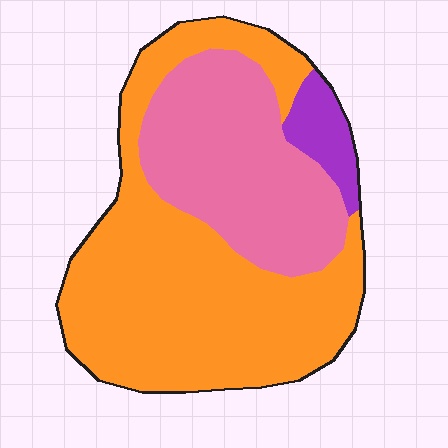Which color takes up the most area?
Orange, at roughly 60%.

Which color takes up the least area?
Purple, at roughly 5%.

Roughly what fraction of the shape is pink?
Pink takes up about one third (1/3) of the shape.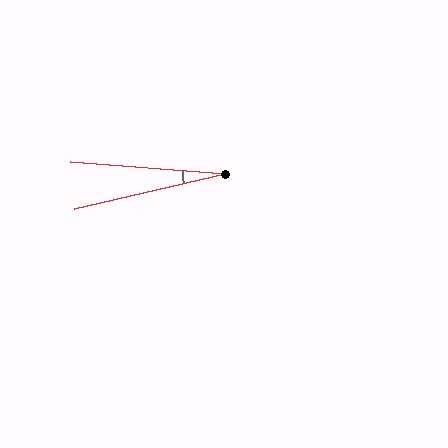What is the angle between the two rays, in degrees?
Approximately 18 degrees.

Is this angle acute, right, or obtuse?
It is acute.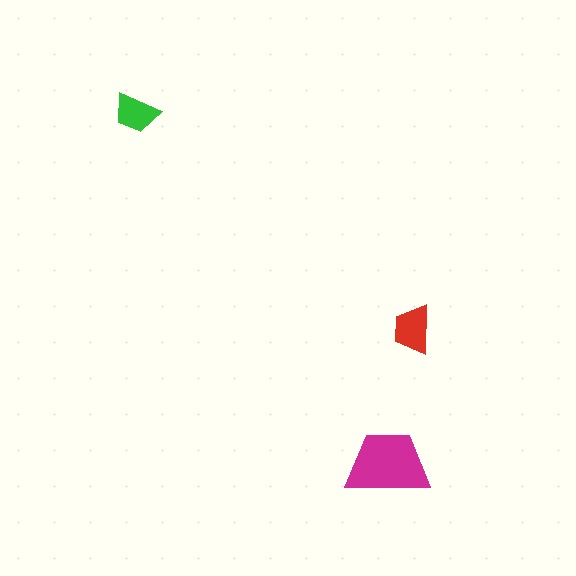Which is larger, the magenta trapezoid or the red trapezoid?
The magenta one.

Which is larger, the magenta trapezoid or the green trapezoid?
The magenta one.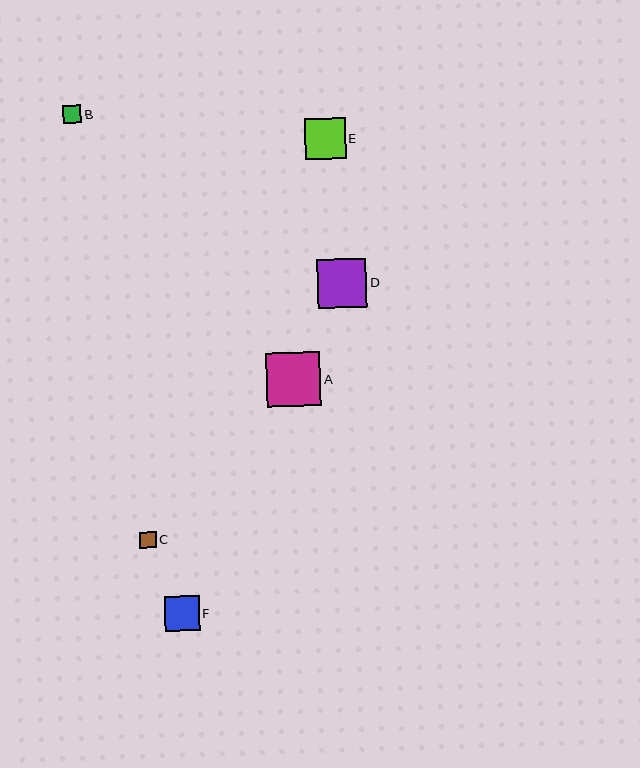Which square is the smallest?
Square C is the smallest with a size of approximately 17 pixels.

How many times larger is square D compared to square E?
Square D is approximately 1.2 times the size of square E.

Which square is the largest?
Square A is the largest with a size of approximately 55 pixels.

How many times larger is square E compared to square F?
Square E is approximately 1.2 times the size of square F.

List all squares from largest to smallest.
From largest to smallest: A, D, E, F, B, C.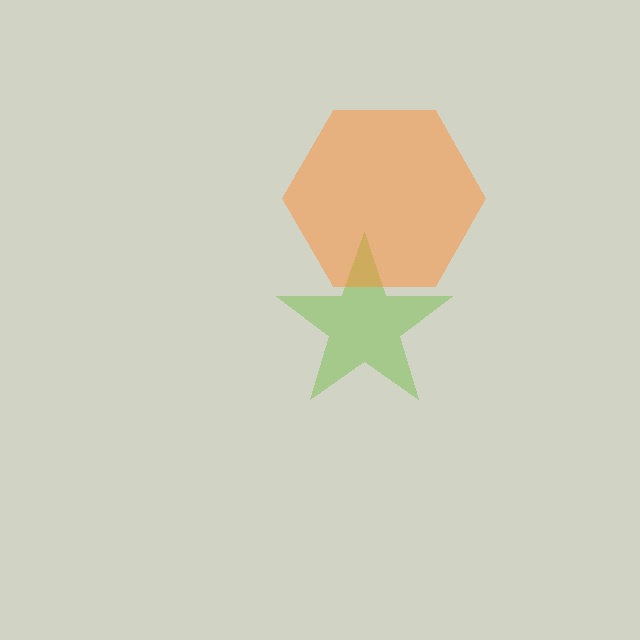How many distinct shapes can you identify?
There are 2 distinct shapes: a lime star, an orange hexagon.